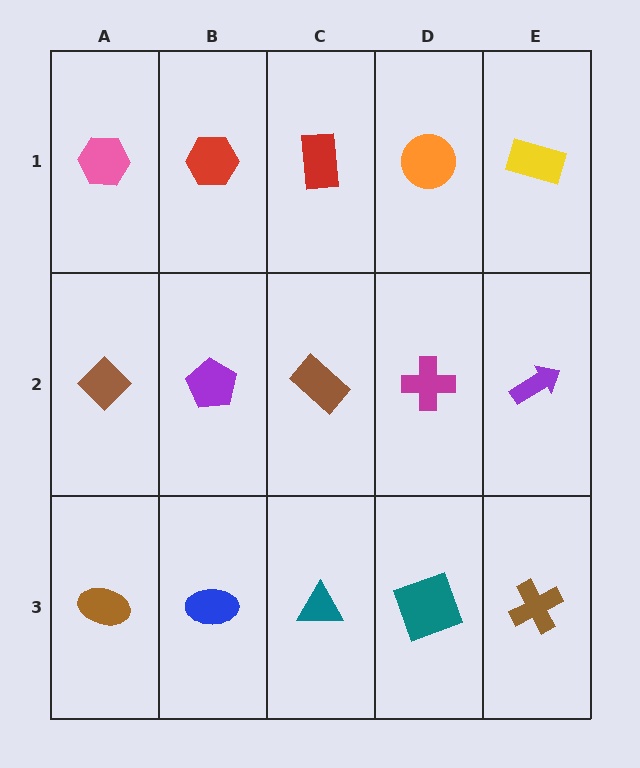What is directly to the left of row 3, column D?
A teal triangle.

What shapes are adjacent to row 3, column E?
A purple arrow (row 2, column E), a teal square (row 3, column D).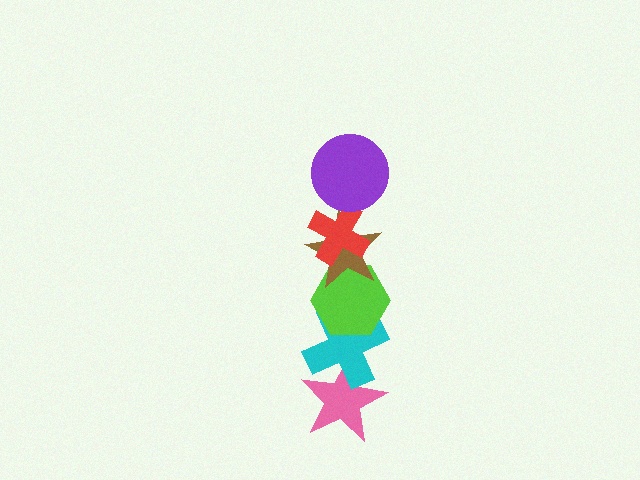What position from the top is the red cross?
The red cross is 2nd from the top.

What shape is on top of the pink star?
The cyan cross is on top of the pink star.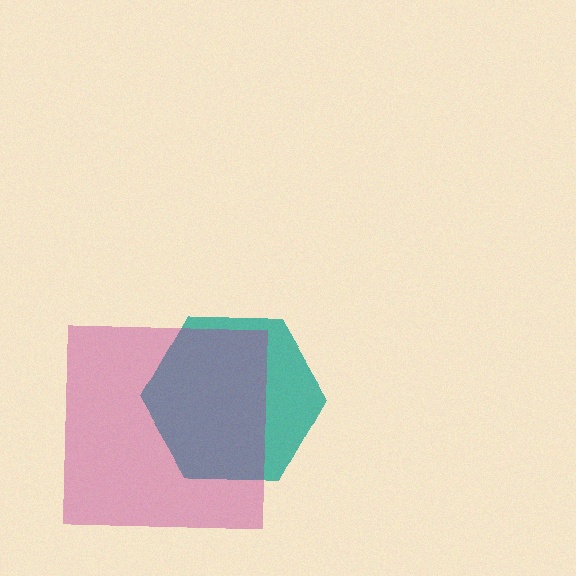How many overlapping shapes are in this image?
There are 2 overlapping shapes in the image.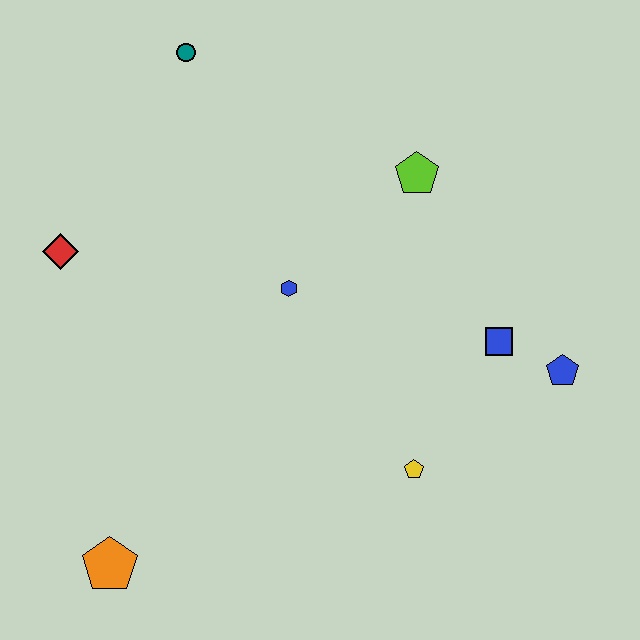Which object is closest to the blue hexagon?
The lime pentagon is closest to the blue hexagon.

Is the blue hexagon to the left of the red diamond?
No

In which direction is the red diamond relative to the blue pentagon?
The red diamond is to the left of the blue pentagon.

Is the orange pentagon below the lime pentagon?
Yes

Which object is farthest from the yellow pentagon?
The teal circle is farthest from the yellow pentagon.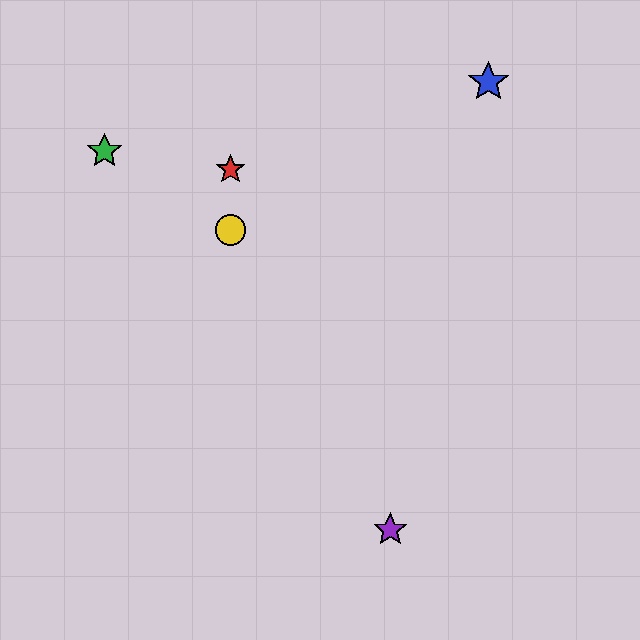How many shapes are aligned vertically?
2 shapes (the red star, the yellow circle) are aligned vertically.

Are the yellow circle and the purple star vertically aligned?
No, the yellow circle is at x≈231 and the purple star is at x≈390.